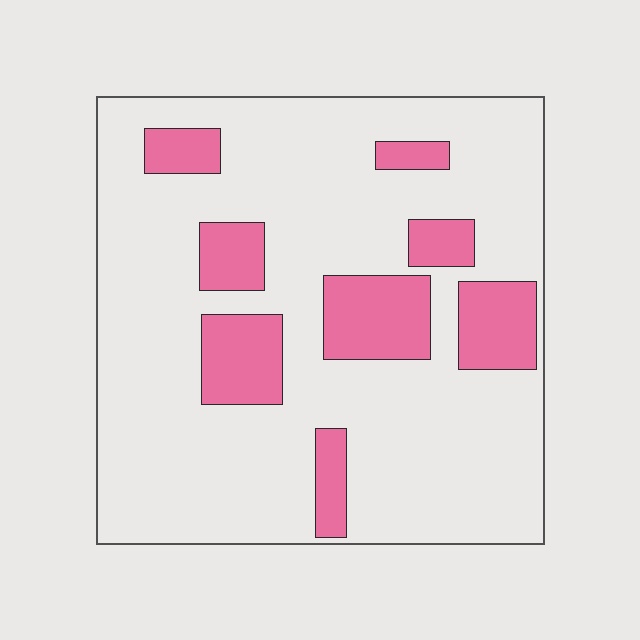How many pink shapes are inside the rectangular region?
8.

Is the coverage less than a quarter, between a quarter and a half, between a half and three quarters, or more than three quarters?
Less than a quarter.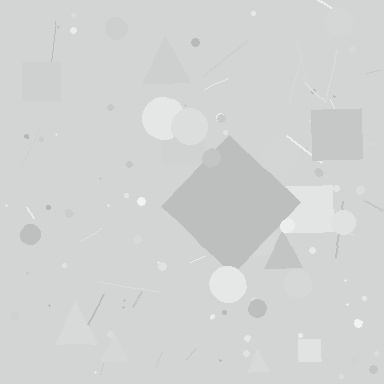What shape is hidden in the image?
A diamond is hidden in the image.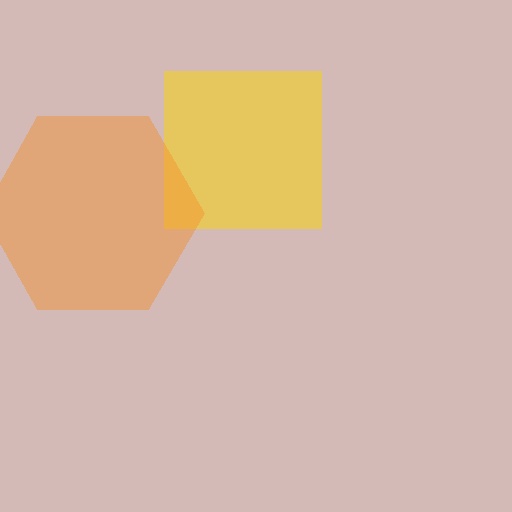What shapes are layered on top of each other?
The layered shapes are: a yellow square, an orange hexagon.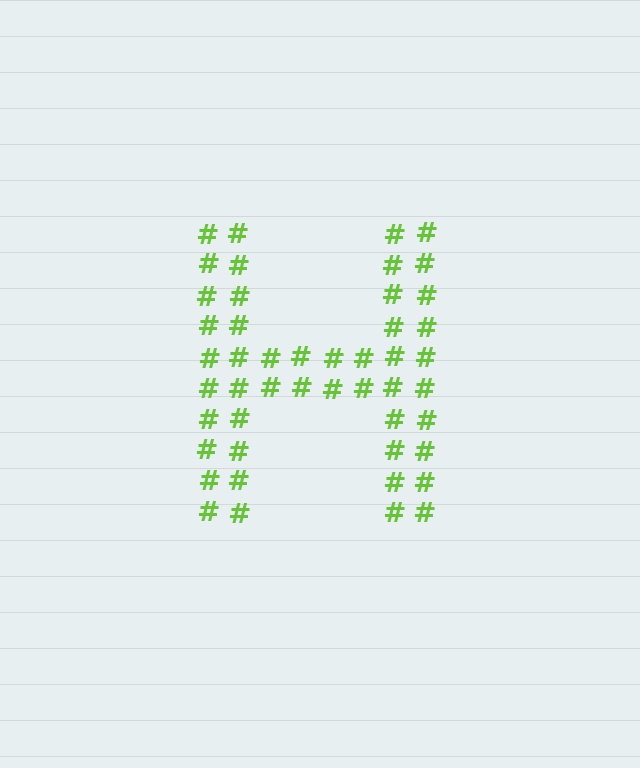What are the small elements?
The small elements are hash symbols.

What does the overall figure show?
The overall figure shows the letter H.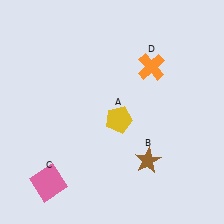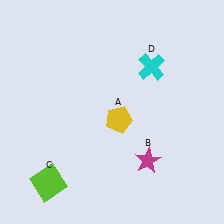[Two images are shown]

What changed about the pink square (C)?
In Image 1, C is pink. In Image 2, it changed to lime.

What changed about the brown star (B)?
In Image 1, B is brown. In Image 2, it changed to magenta.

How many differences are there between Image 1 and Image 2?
There are 3 differences between the two images.